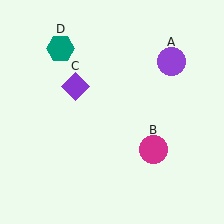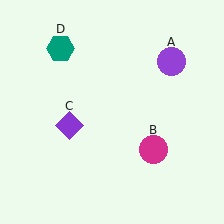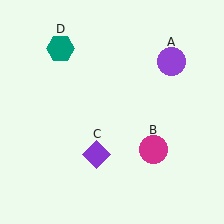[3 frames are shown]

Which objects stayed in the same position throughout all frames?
Purple circle (object A) and magenta circle (object B) and teal hexagon (object D) remained stationary.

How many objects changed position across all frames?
1 object changed position: purple diamond (object C).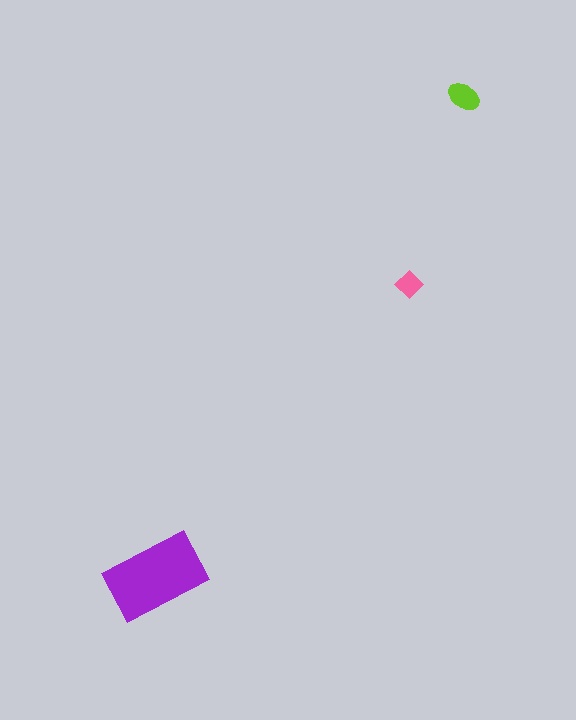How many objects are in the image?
There are 3 objects in the image.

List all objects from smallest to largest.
The pink diamond, the lime ellipse, the purple rectangle.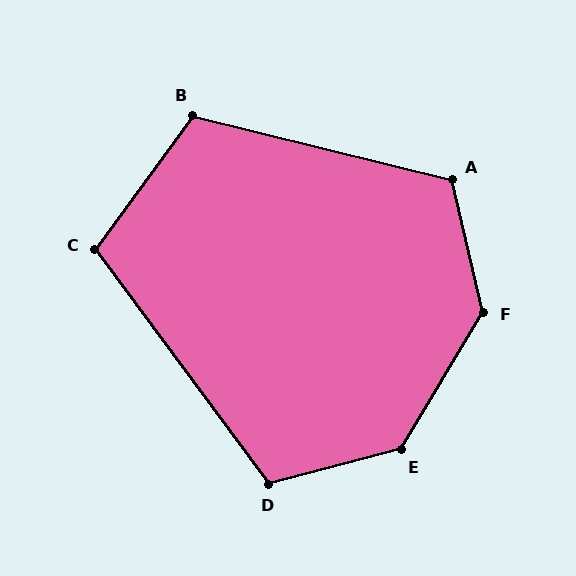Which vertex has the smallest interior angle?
C, at approximately 107 degrees.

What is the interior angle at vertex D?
Approximately 112 degrees (obtuse).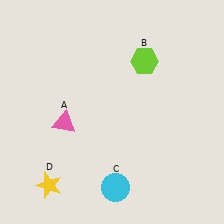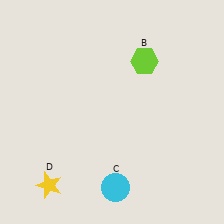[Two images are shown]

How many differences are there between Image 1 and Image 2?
There is 1 difference between the two images.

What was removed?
The pink triangle (A) was removed in Image 2.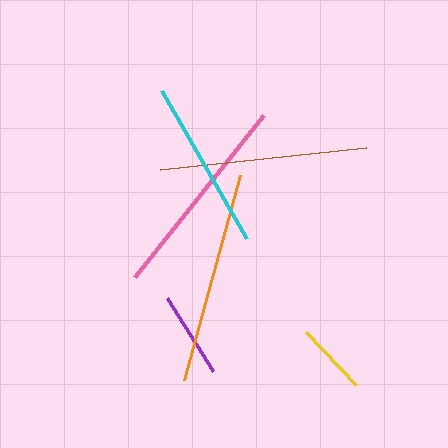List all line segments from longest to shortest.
From longest to shortest: orange, brown, pink, cyan, purple, yellow.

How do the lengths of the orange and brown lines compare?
The orange and brown lines are approximately the same length.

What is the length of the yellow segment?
The yellow segment is approximately 73 pixels long.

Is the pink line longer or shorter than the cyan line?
The pink line is longer than the cyan line.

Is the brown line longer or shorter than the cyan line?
The brown line is longer than the cyan line.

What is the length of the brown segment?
The brown segment is approximately 207 pixels long.